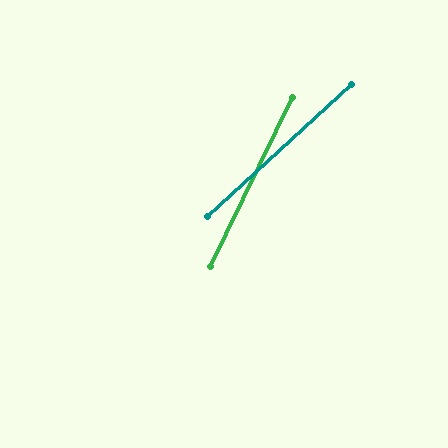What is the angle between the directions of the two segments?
Approximately 22 degrees.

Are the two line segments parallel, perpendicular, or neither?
Neither parallel nor perpendicular — they differ by about 22°.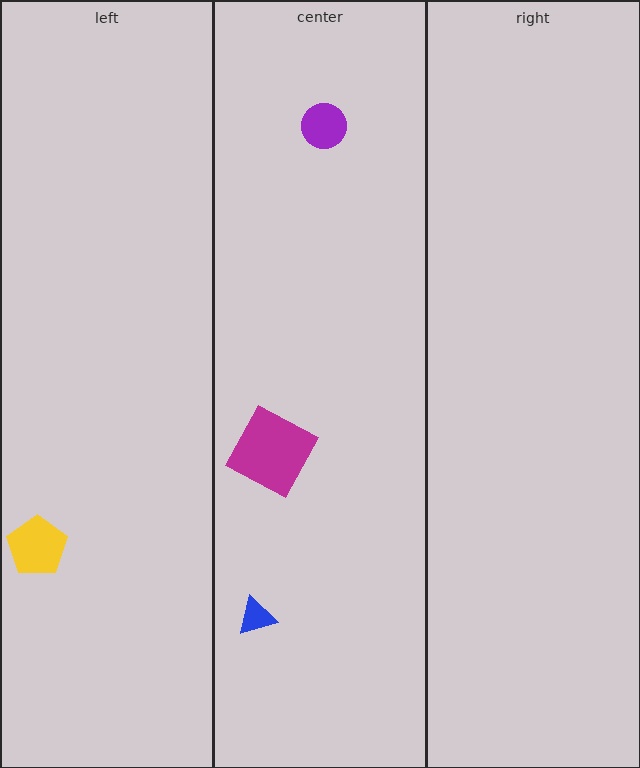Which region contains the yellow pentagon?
The left region.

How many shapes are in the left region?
1.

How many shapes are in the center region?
3.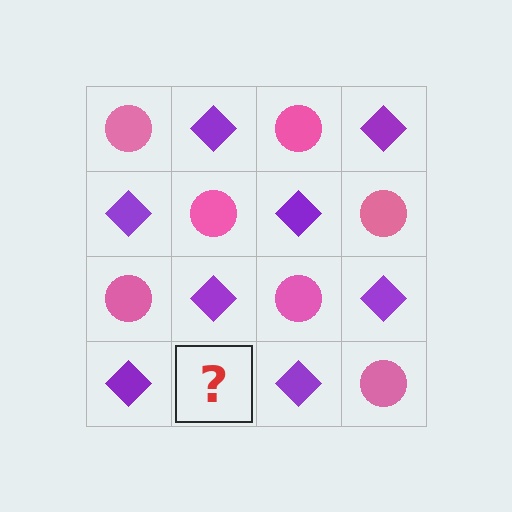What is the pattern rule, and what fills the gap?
The rule is that it alternates pink circle and purple diamond in a checkerboard pattern. The gap should be filled with a pink circle.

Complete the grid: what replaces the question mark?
The question mark should be replaced with a pink circle.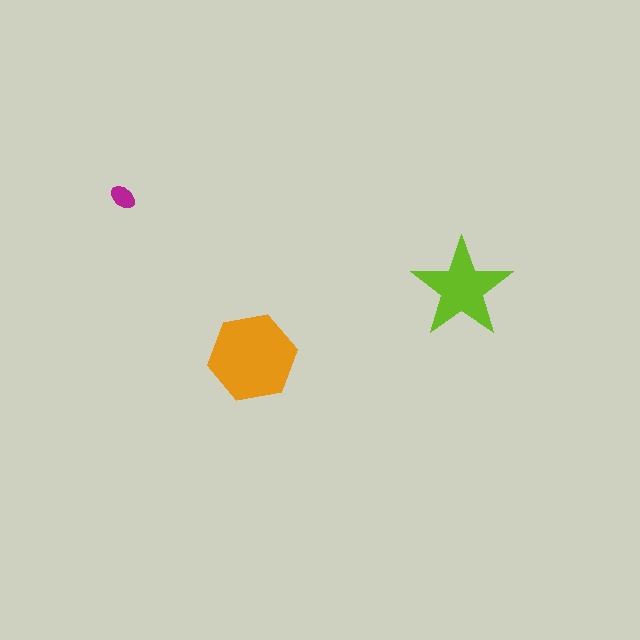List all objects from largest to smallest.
The orange hexagon, the lime star, the magenta ellipse.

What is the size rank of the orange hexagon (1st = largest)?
1st.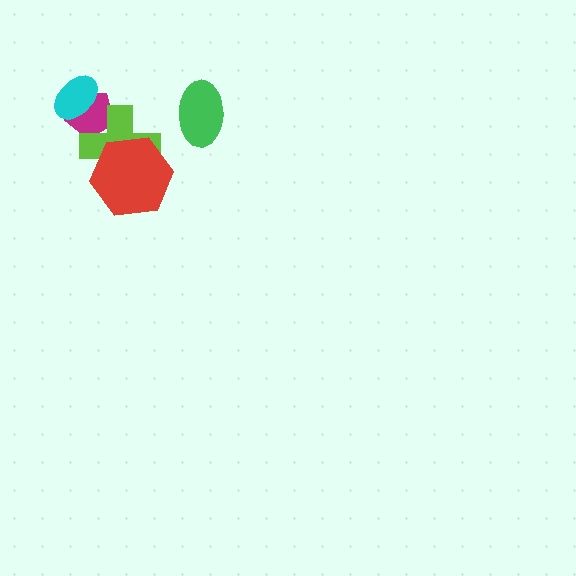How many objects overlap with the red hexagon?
1 object overlaps with the red hexagon.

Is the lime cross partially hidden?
Yes, it is partially covered by another shape.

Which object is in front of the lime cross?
The red hexagon is in front of the lime cross.